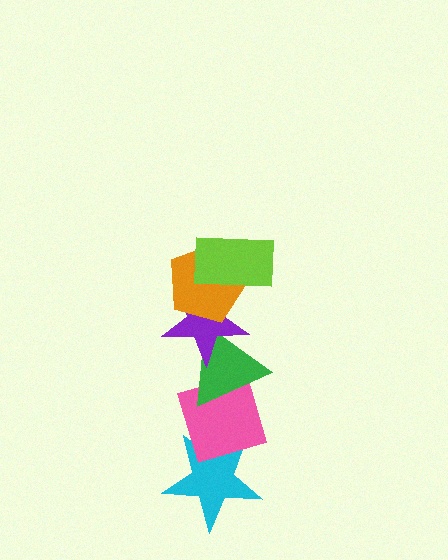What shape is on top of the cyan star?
The pink diamond is on top of the cyan star.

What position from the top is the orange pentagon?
The orange pentagon is 2nd from the top.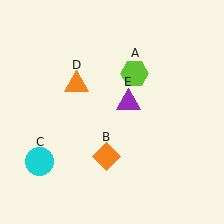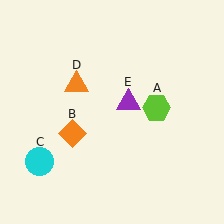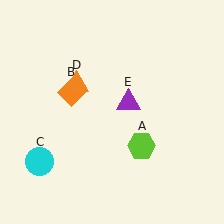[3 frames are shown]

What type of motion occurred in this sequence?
The lime hexagon (object A), orange diamond (object B) rotated clockwise around the center of the scene.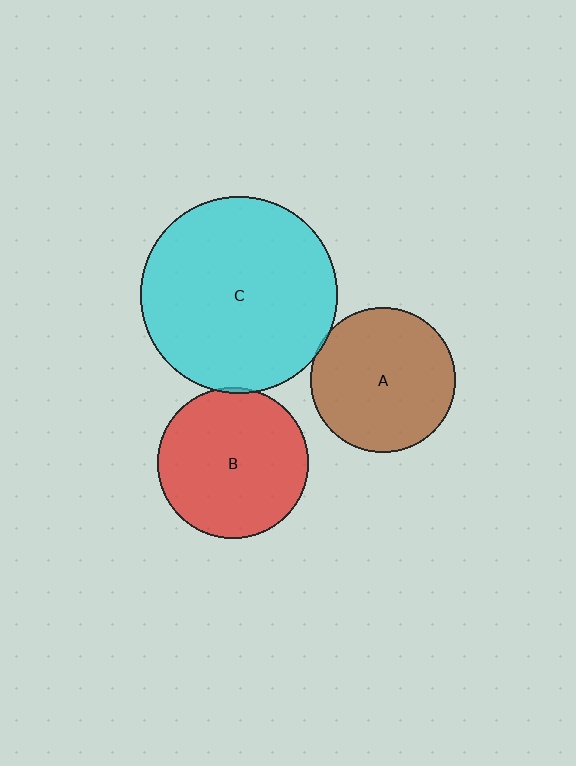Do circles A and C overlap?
Yes.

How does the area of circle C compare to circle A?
Approximately 1.8 times.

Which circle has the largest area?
Circle C (cyan).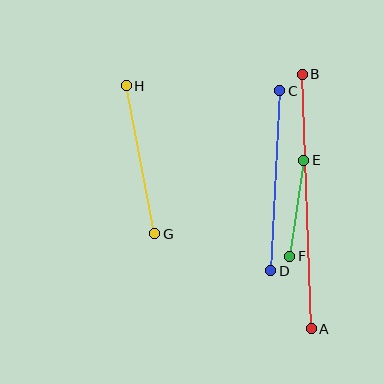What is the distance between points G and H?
The distance is approximately 150 pixels.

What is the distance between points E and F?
The distance is approximately 97 pixels.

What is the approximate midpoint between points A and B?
The midpoint is at approximately (307, 202) pixels.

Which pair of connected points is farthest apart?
Points A and B are farthest apart.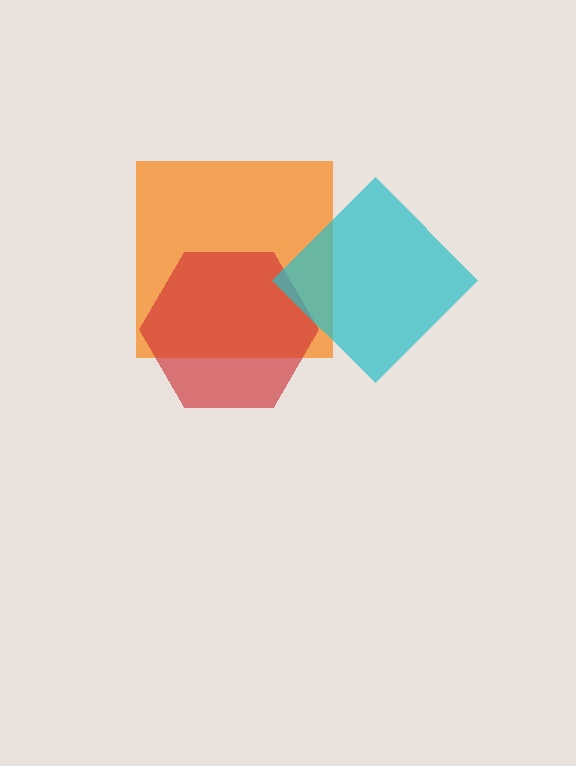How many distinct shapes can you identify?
There are 3 distinct shapes: an orange square, a red hexagon, a cyan diamond.